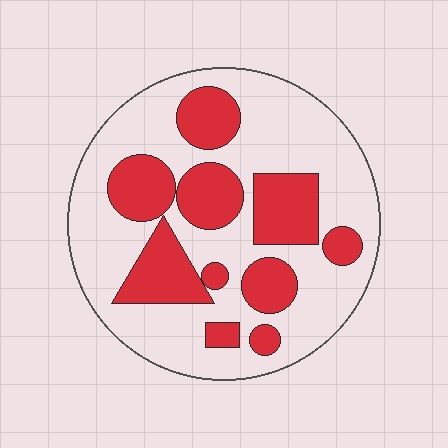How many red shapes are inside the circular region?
10.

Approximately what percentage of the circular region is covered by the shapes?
Approximately 35%.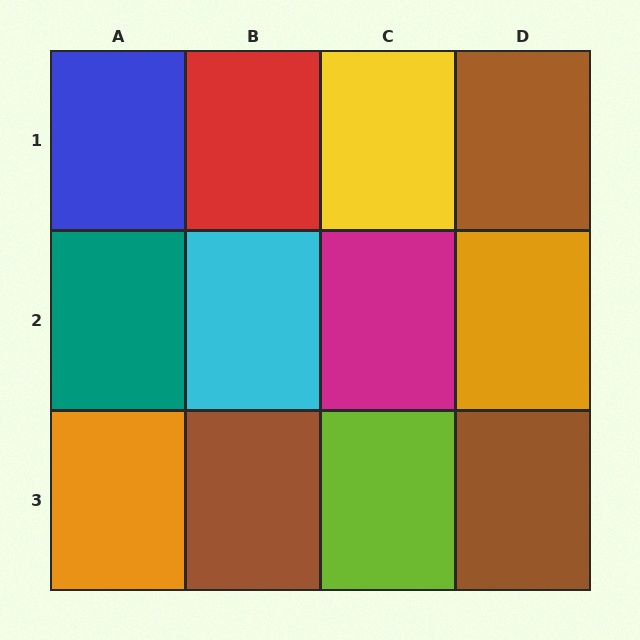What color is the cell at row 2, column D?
Orange.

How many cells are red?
1 cell is red.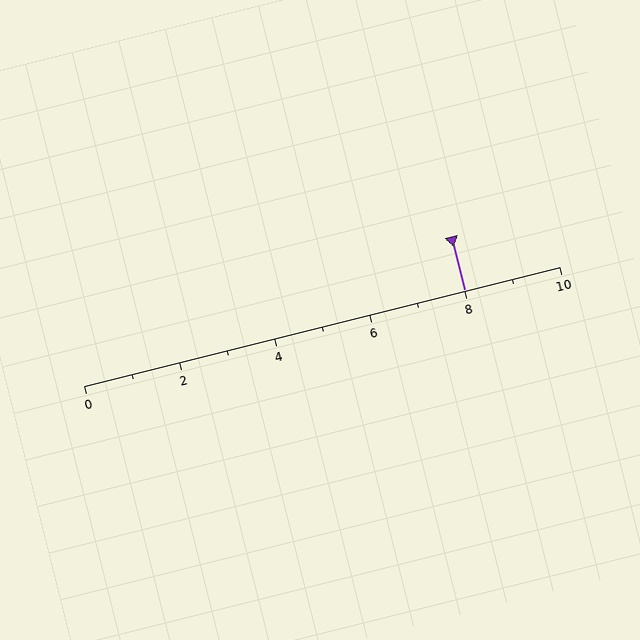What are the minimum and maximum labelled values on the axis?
The axis runs from 0 to 10.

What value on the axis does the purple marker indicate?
The marker indicates approximately 8.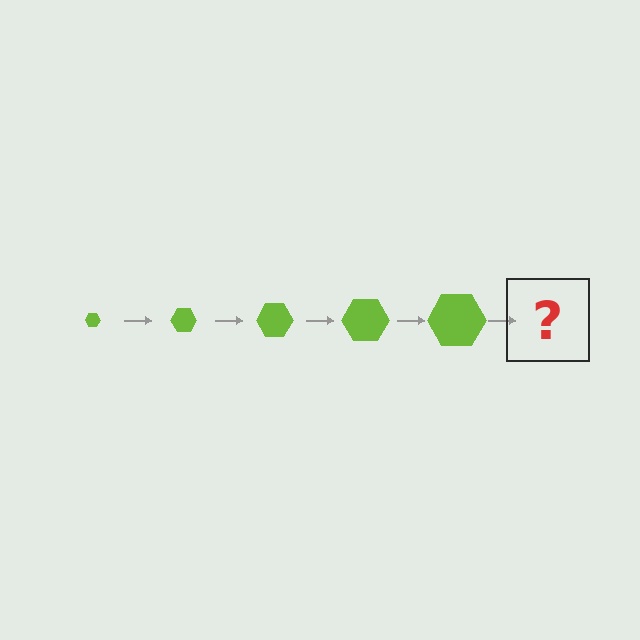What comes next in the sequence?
The next element should be a lime hexagon, larger than the previous one.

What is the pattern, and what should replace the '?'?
The pattern is that the hexagon gets progressively larger each step. The '?' should be a lime hexagon, larger than the previous one.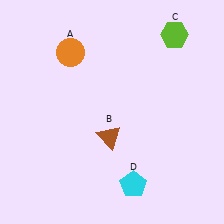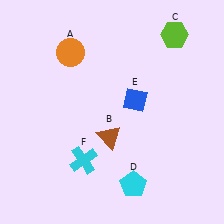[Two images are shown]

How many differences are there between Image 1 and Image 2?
There are 2 differences between the two images.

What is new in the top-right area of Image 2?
A blue diamond (E) was added in the top-right area of Image 2.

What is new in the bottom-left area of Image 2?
A cyan cross (F) was added in the bottom-left area of Image 2.